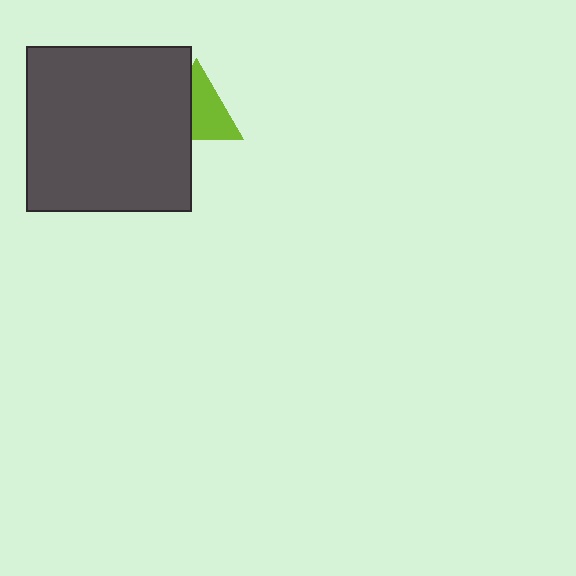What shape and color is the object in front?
The object in front is a dark gray square.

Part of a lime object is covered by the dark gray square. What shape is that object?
It is a triangle.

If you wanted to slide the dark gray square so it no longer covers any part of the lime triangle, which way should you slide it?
Slide it left — that is the most direct way to separate the two shapes.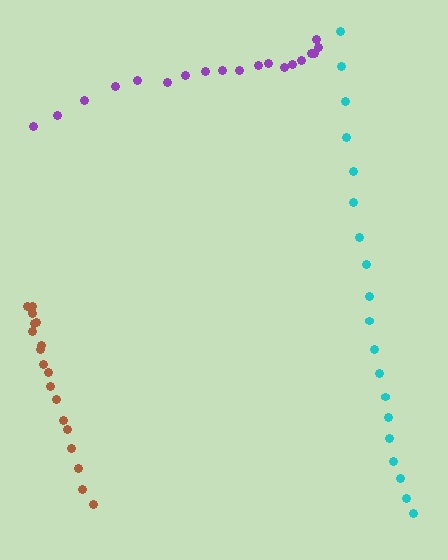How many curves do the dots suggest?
There are 3 distinct paths.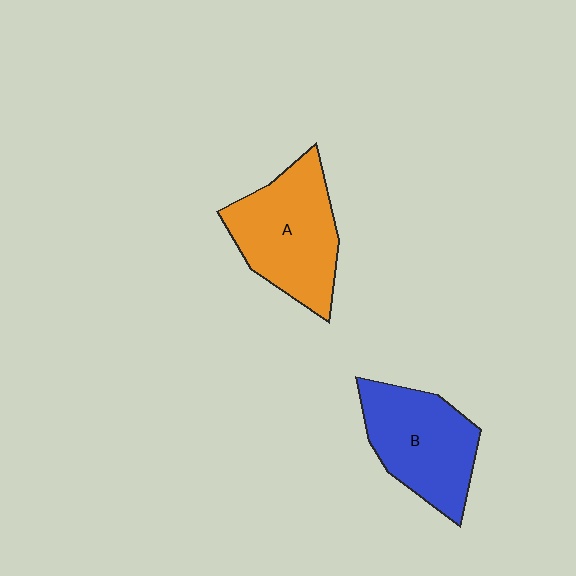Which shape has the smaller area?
Shape B (blue).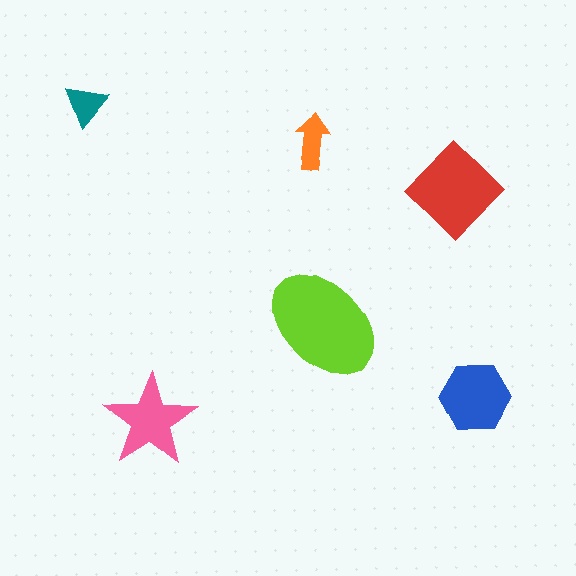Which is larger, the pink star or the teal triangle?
The pink star.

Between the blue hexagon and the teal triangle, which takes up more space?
The blue hexagon.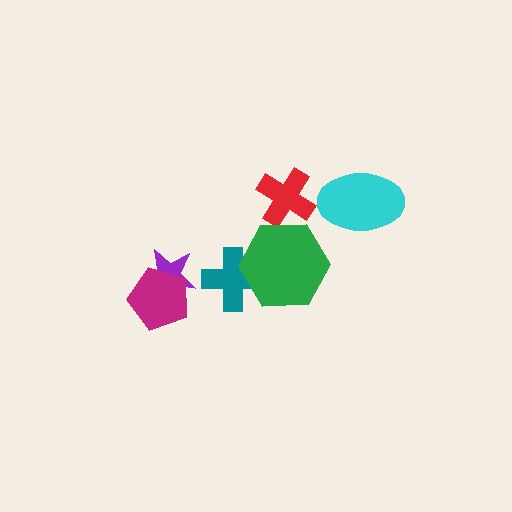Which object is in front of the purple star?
The magenta pentagon is in front of the purple star.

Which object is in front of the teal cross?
The green hexagon is in front of the teal cross.